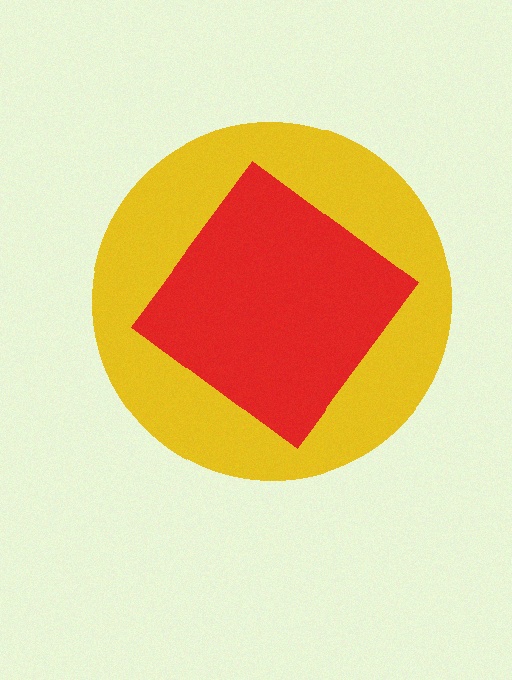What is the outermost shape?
The yellow circle.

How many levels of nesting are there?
2.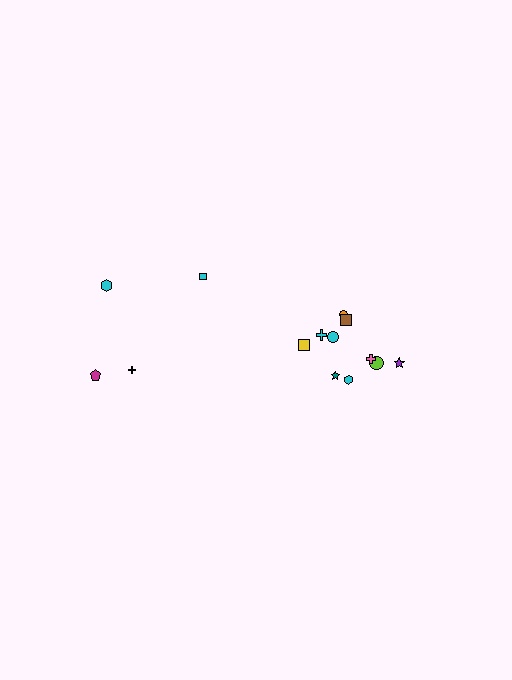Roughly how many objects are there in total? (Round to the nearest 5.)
Roughly 15 objects in total.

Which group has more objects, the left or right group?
The right group.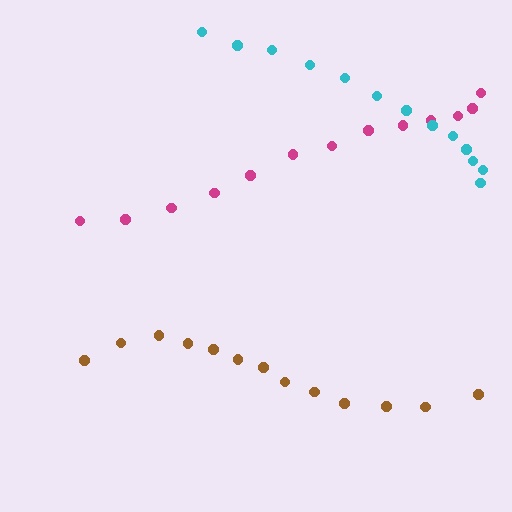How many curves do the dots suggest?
There are 3 distinct paths.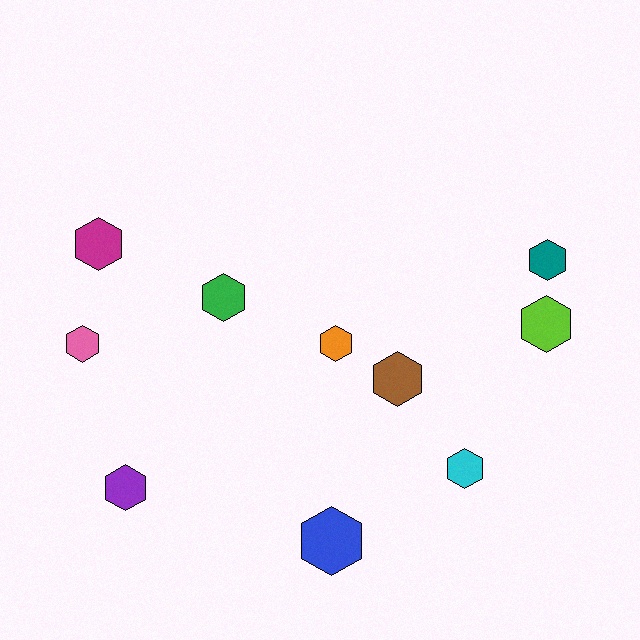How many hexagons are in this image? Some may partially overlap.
There are 10 hexagons.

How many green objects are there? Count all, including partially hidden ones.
There is 1 green object.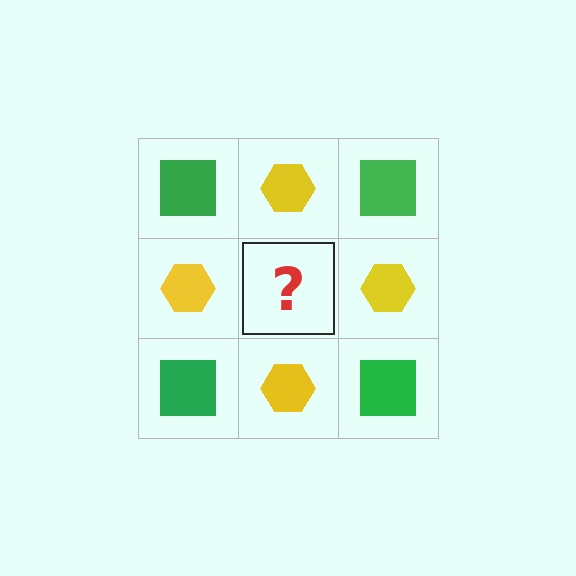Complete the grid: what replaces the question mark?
The question mark should be replaced with a green square.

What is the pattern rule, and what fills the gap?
The rule is that it alternates green square and yellow hexagon in a checkerboard pattern. The gap should be filled with a green square.